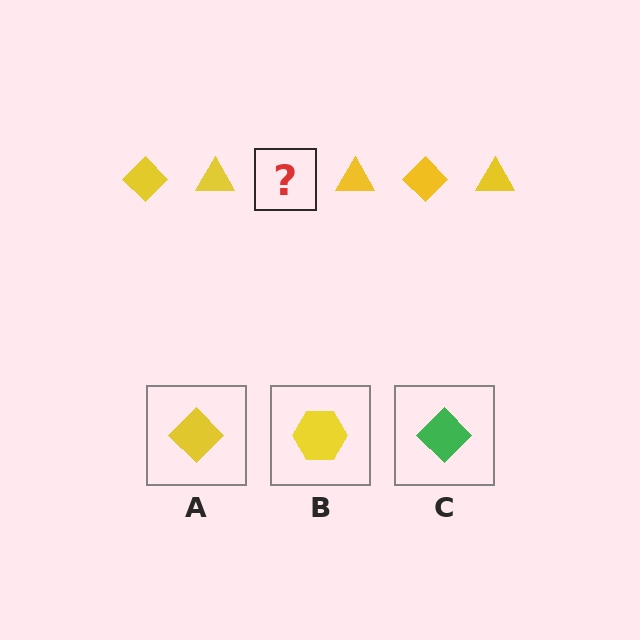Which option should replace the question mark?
Option A.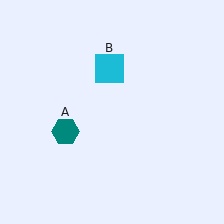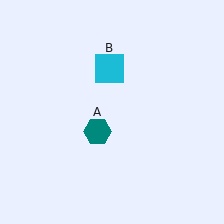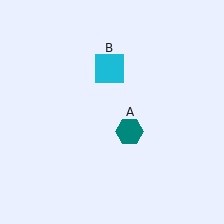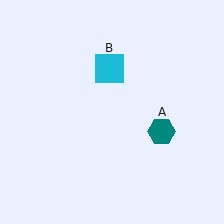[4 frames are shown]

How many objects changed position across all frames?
1 object changed position: teal hexagon (object A).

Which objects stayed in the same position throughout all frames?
Cyan square (object B) remained stationary.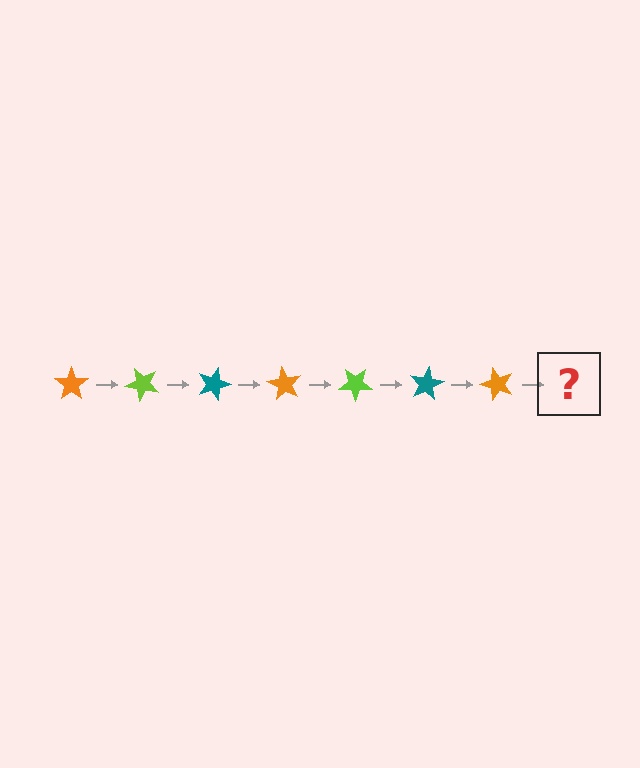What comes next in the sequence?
The next element should be a lime star, rotated 315 degrees from the start.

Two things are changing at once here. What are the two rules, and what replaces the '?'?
The two rules are that it rotates 45 degrees each step and the color cycles through orange, lime, and teal. The '?' should be a lime star, rotated 315 degrees from the start.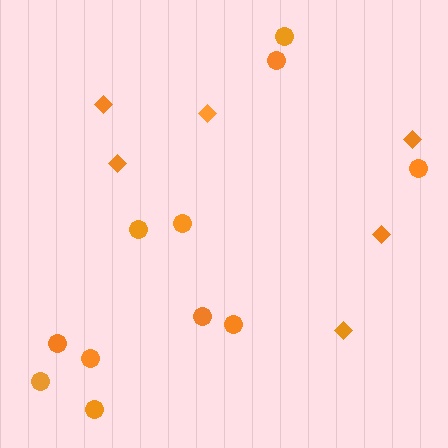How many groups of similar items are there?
There are 2 groups: one group of diamonds (6) and one group of circles (11).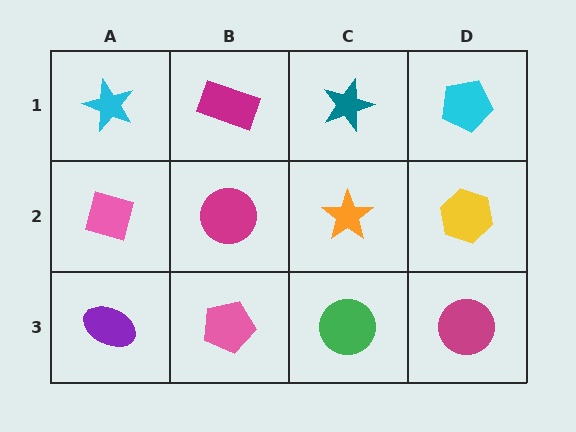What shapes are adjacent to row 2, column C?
A teal star (row 1, column C), a green circle (row 3, column C), a magenta circle (row 2, column B), a yellow hexagon (row 2, column D).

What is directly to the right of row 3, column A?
A pink pentagon.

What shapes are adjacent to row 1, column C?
An orange star (row 2, column C), a magenta rectangle (row 1, column B), a cyan pentagon (row 1, column D).